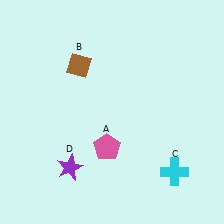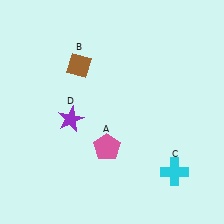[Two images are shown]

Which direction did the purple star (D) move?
The purple star (D) moved up.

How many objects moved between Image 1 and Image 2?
1 object moved between the two images.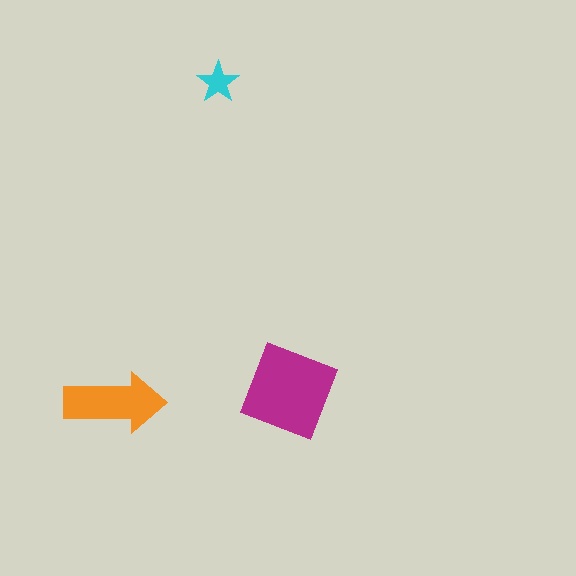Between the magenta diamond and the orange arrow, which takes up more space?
The magenta diamond.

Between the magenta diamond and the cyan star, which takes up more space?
The magenta diamond.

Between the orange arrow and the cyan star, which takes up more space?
The orange arrow.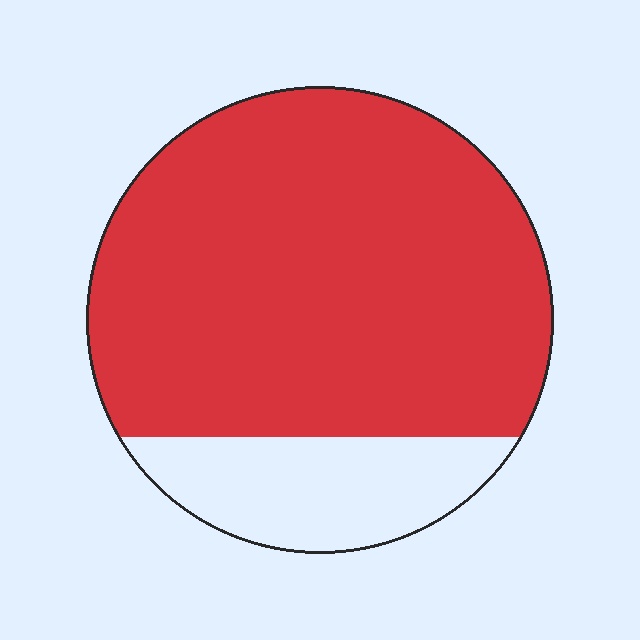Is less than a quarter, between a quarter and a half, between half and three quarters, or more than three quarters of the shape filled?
More than three quarters.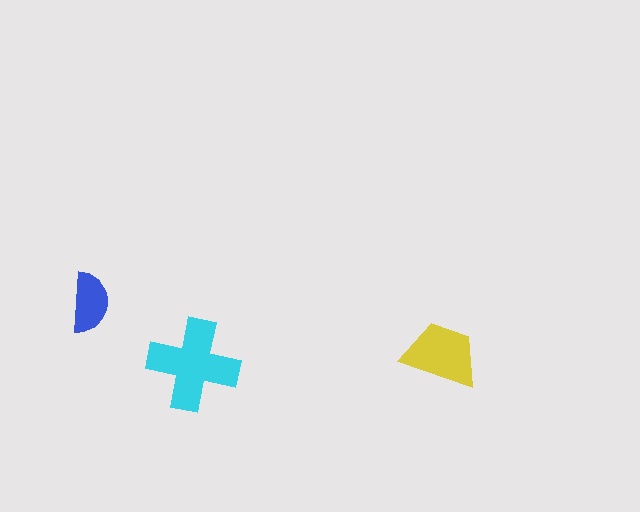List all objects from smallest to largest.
The blue semicircle, the yellow trapezoid, the cyan cross.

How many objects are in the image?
There are 3 objects in the image.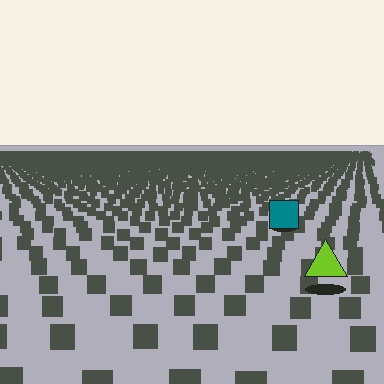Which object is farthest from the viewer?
The teal square is farthest from the viewer. It appears smaller and the ground texture around it is denser.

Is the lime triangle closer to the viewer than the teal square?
Yes. The lime triangle is closer — you can tell from the texture gradient: the ground texture is coarser near it.